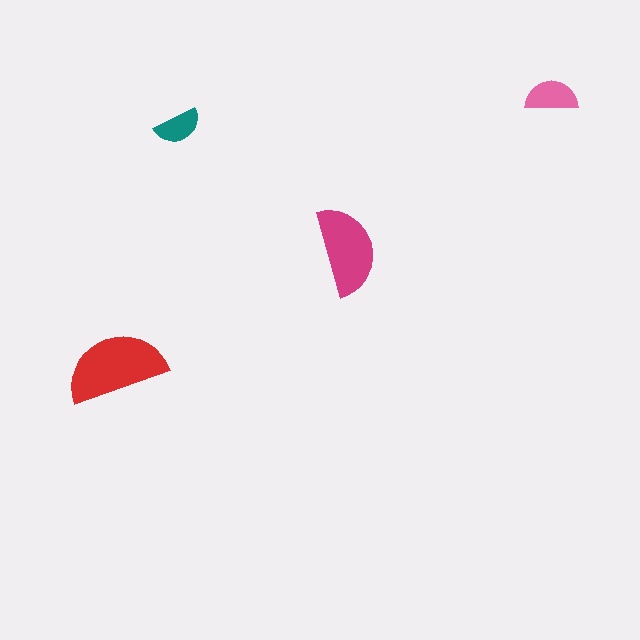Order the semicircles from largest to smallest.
the red one, the magenta one, the pink one, the teal one.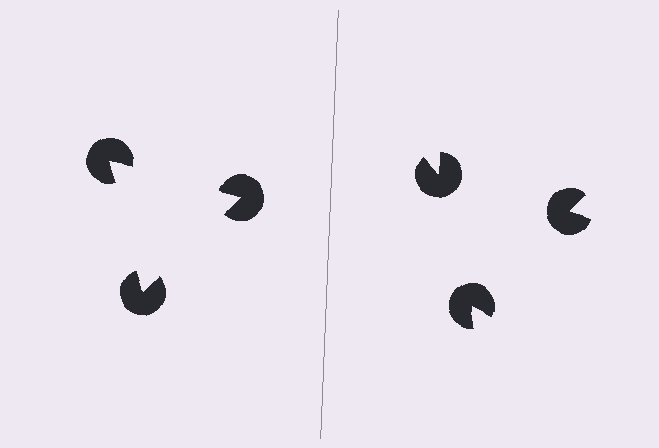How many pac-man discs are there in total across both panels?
6 — 3 on each side.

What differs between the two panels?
The pac-man discs are positioned identically on both sides; only the wedge orientations differ. On the left they align to a triangle; on the right they are misaligned.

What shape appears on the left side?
An illusory triangle.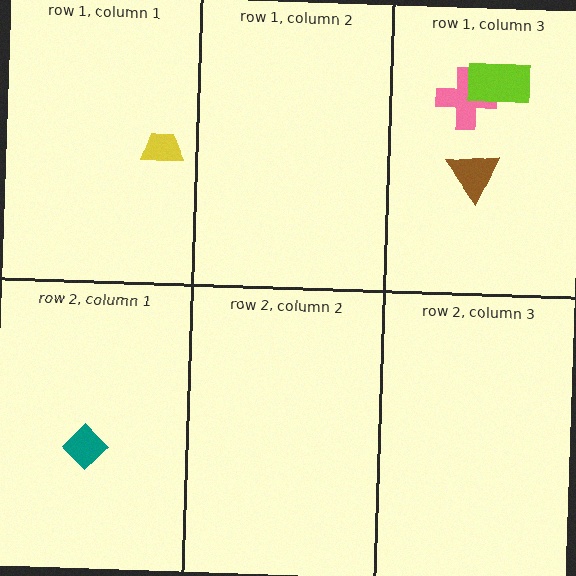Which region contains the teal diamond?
The row 2, column 1 region.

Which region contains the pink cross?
The row 1, column 3 region.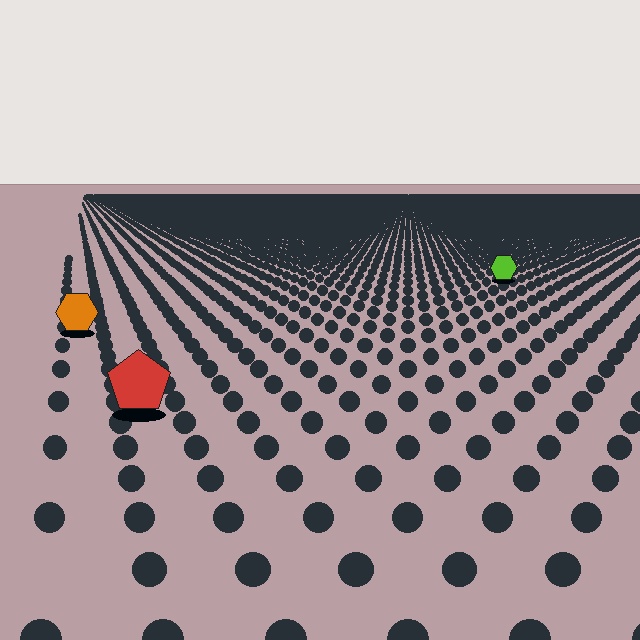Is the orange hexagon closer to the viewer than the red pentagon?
No. The red pentagon is closer — you can tell from the texture gradient: the ground texture is coarser near it.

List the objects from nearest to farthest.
From nearest to farthest: the red pentagon, the orange hexagon, the lime hexagon.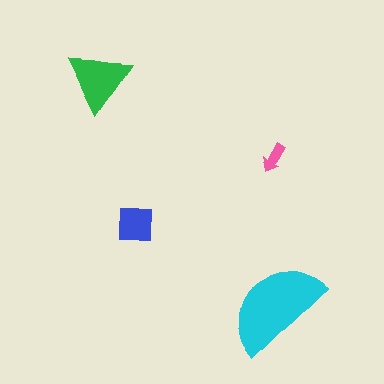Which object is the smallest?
The pink arrow.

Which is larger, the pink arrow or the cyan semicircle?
The cyan semicircle.